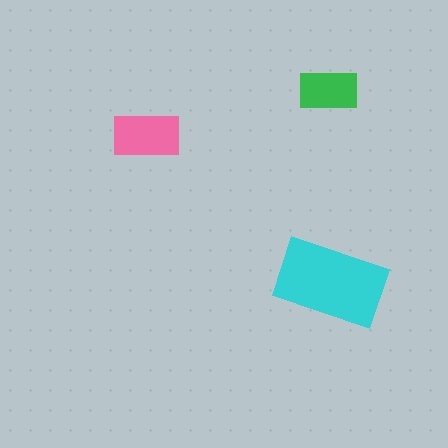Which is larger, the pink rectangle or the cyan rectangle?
The cyan one.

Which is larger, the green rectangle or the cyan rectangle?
The cyan one.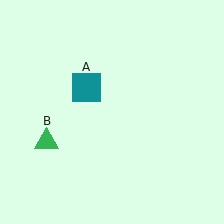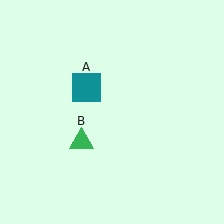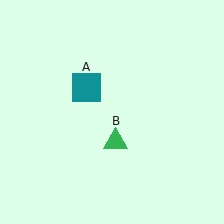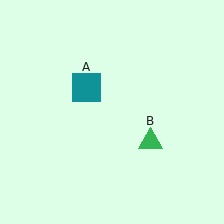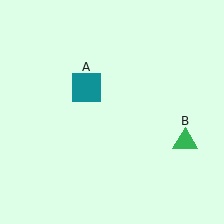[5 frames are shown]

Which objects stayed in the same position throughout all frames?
Teal square (object A) remained stationary.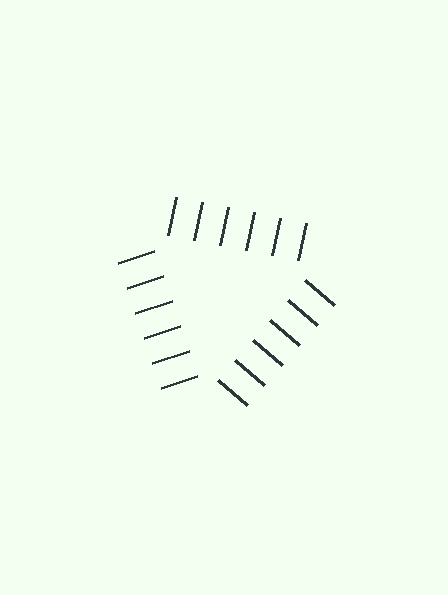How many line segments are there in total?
18 — 6 along each of the 3 edges.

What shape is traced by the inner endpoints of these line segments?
An illusory triangle — the line segments terminate on its edges but no continuous stroke is drawn.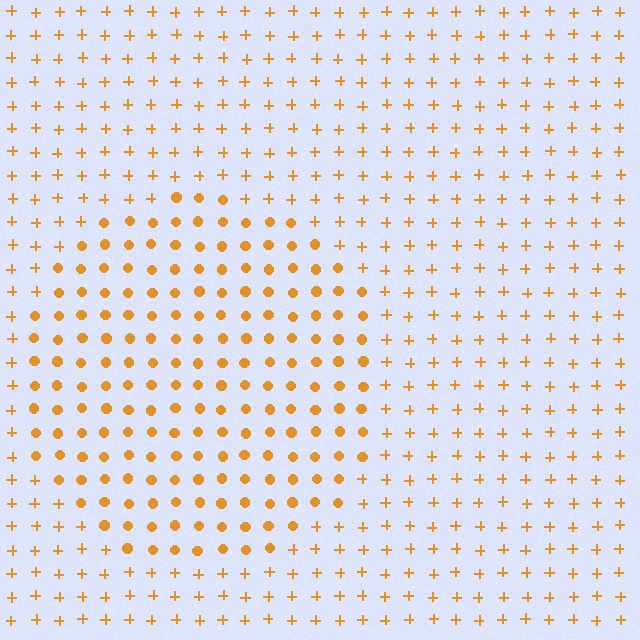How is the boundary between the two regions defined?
The boundary is defined by a change in element shape: circles inside vs. plus signs outside. All elements share the same color and spacing.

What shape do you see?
I see a circle.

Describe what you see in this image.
The image is filled with small orange elements arranged in a uniform grid. A circle-shaped region contains circles, while the surrounding area contains plus signs. The boundary is defined purely by the change in element shape.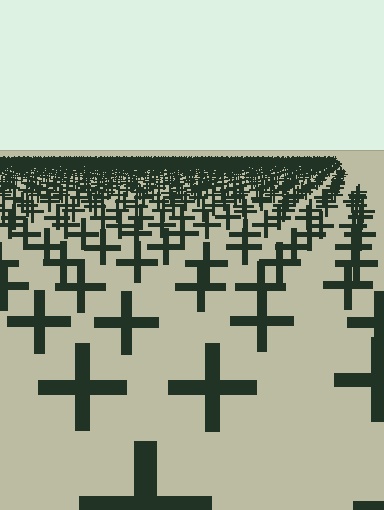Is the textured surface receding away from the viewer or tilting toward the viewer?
The surface is receding away from the viewer. Texture elements get smaller and denser toward the top.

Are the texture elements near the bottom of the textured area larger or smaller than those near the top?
Larger. Near the bottom, elements are closer to the viewer and appear at a bigger on-screen size.